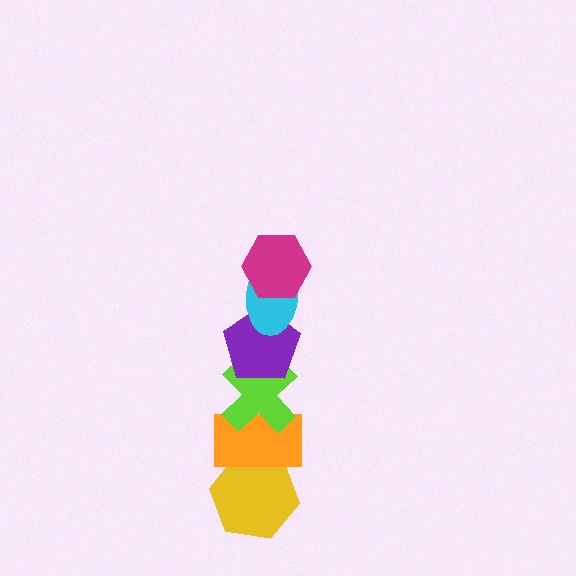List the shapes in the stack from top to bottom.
From top to bottom: the magenta hexagon, the cyan ellipse, the purple pentagon, the lime cross, the orange rectangle, the yellow hexagon.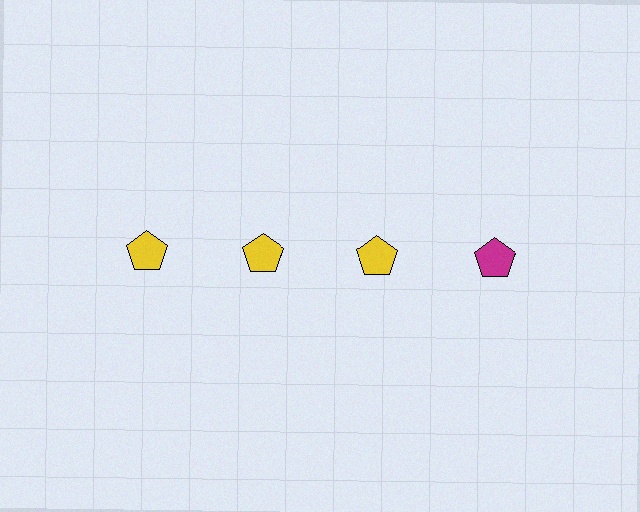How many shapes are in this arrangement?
There are 4 shapes arranged in a grid pattern.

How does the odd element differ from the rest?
It has a different color: magenta instead of yellow.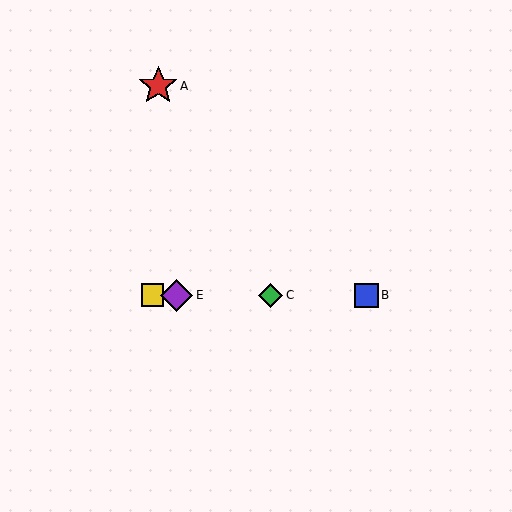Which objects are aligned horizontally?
Objects B, C, D, E are aligned horizontally.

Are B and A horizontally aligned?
No, B is at y≈295 and A is at y≈86.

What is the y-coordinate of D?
Object D is at y≈295.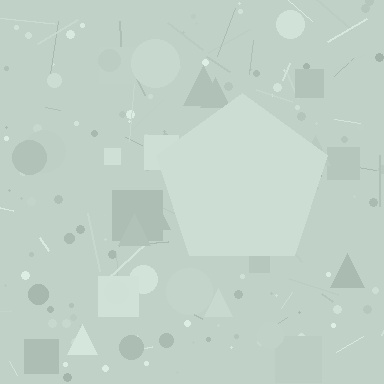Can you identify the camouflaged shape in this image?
The camouflaged shape is a pentagon.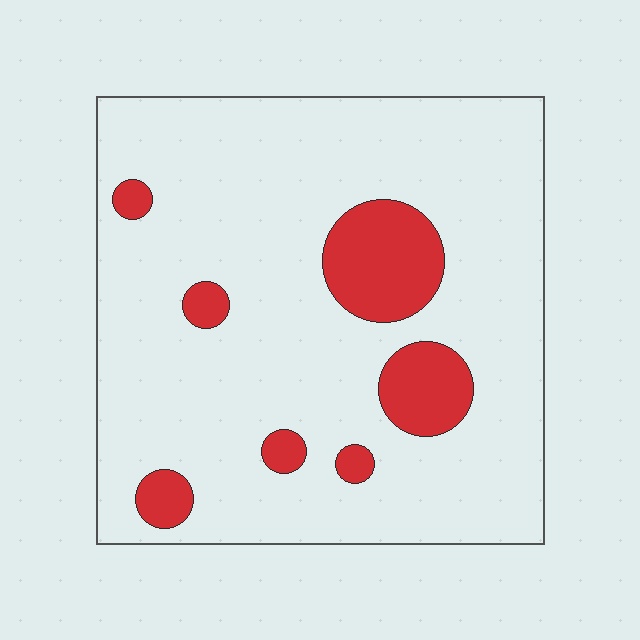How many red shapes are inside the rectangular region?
7.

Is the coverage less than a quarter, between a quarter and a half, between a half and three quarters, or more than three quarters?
Less than a quarter.